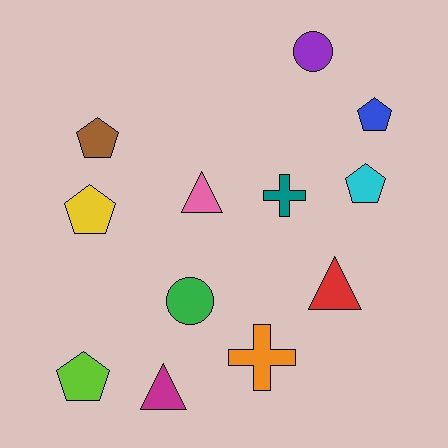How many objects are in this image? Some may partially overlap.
There are 12 objects.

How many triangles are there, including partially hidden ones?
There are 3 triangles.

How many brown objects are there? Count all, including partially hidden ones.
There is 1 brown object.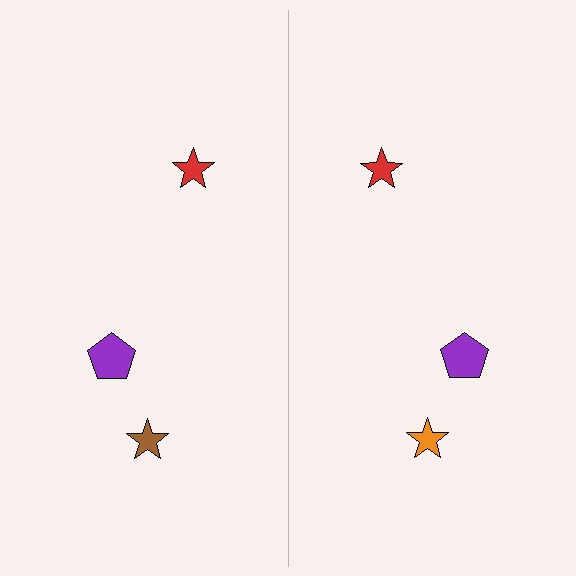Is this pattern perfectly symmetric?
No, the pattern is not perfectly symmetric. The orange star on the right side breaks the symmetry — its mirror counterpart is brown.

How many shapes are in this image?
There are 6 shapes in this image.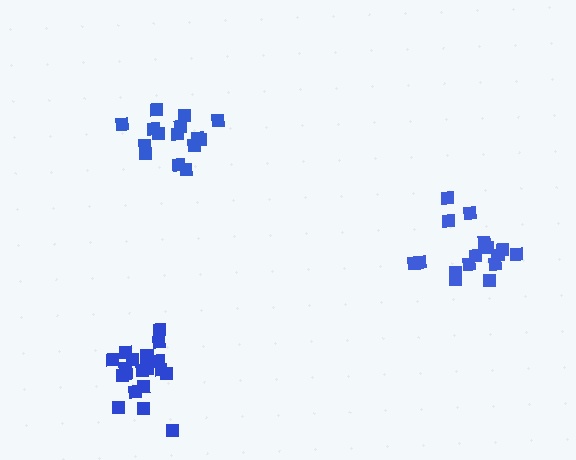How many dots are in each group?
Group 1: 16 dots, Group 2: 15 dots, Group 3: 19 dots (50 total).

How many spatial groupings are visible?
There are 3 spatial groupings.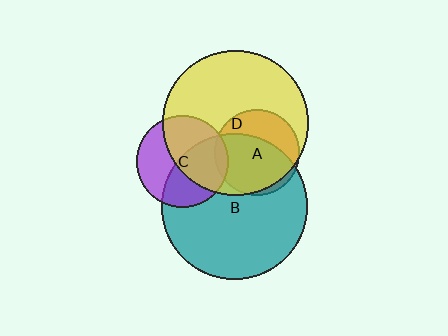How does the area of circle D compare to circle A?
Approximately 2.9 times.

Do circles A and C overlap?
Yes.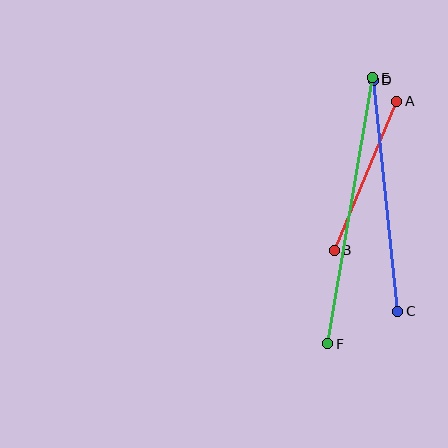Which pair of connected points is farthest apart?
Points E and F are farthest apart.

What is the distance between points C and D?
The distance is approximately 232 pixels.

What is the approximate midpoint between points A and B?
The midpoint is at approximately (366, 176) pixels.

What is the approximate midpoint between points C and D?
The midpoint is at approximately (385, 196) pixels.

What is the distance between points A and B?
The distance is approximately 162 pixels.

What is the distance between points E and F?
The distance is approximately 270 pixels.